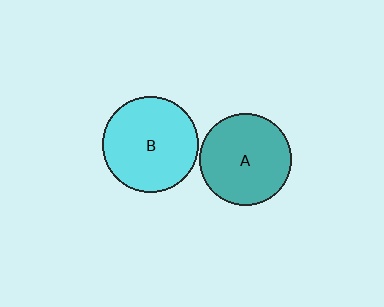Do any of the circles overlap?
No, none of the circles overlap.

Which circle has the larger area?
Circle B (cyan).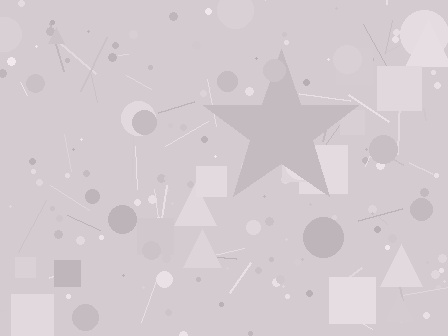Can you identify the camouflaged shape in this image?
The camouflaged shape is a star.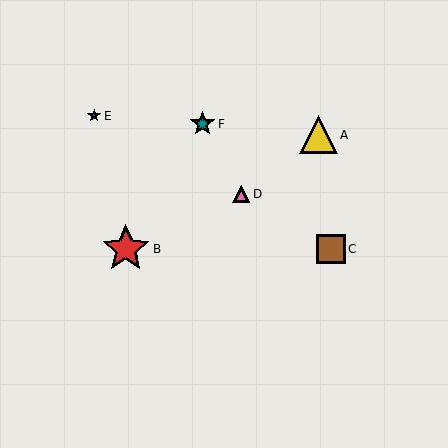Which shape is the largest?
The red star (labeled B) is the largest.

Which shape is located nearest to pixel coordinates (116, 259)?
The red star (labeled B) at (126, 249) is nearest to that location.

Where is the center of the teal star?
The center of the teal star is at (203, 124).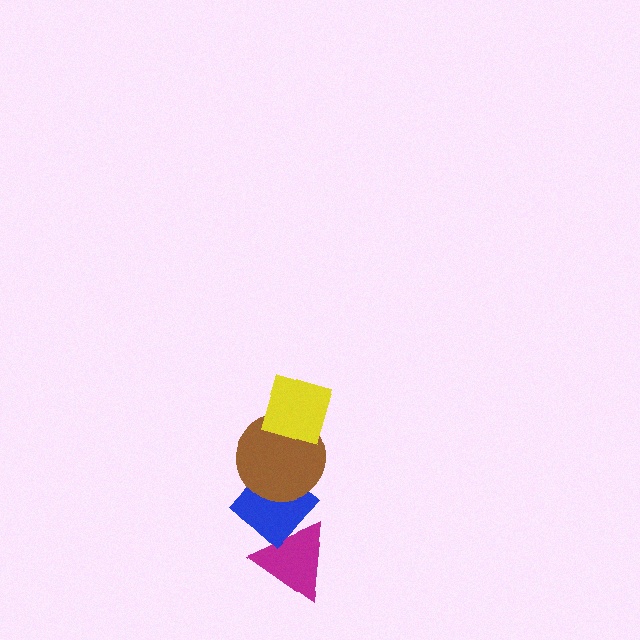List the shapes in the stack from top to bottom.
From top to bottom: the yellow diamond, the brown circle, the blue diamond, the magenta triangle.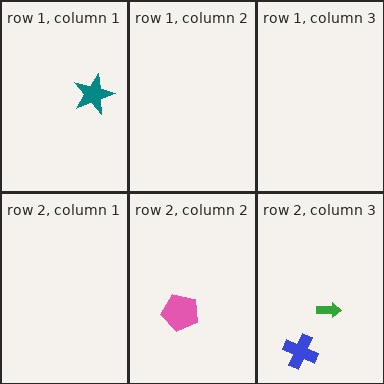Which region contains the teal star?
The row 1, column 1 region.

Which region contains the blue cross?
The row 2, column 3 region.